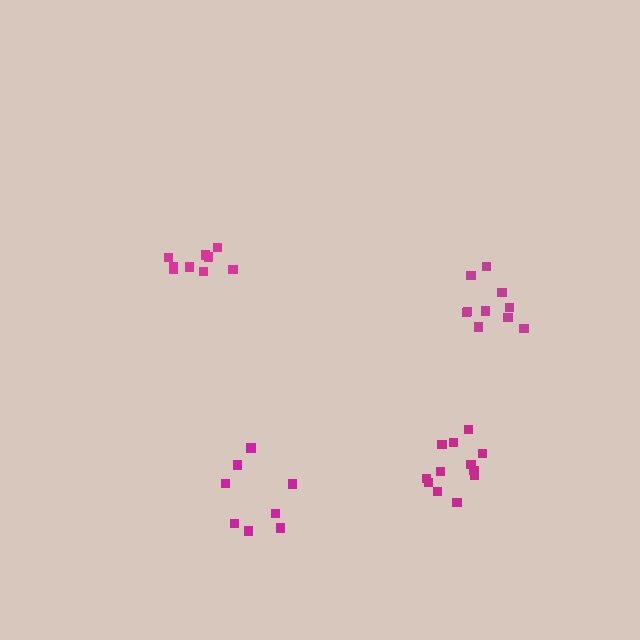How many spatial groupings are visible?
There are 4 spatial groupings.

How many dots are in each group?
Group 1: 9 dots, Group 2: 12 dots, Group 3: 10 dots, Group 4: 8 dots (39 total).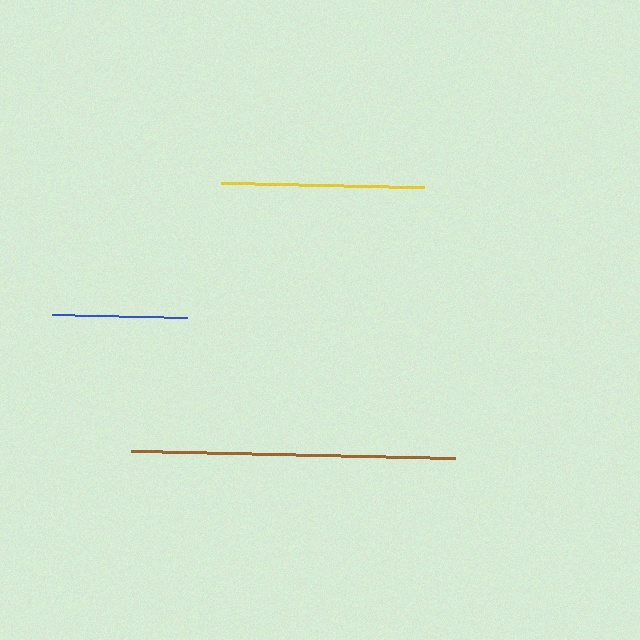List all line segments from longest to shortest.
From longest to shortest: brown, yellow, blue.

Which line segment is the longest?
The brown line is the longest at approximately 324 pixels.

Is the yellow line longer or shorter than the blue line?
The yellow line is longer than the blue line.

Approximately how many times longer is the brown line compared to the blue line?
The brown line is approximately 2.4 times the length of the blue line.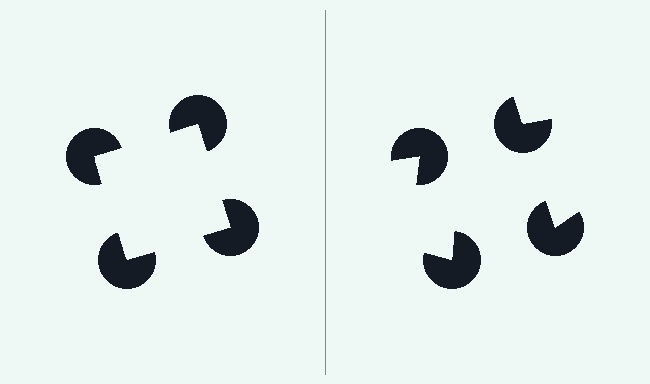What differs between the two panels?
The pac-man discs are positioned identically on both sides; only the wedge orientations differ. On the left they align to a square; on the right they are misaligned.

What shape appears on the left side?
An illusory square.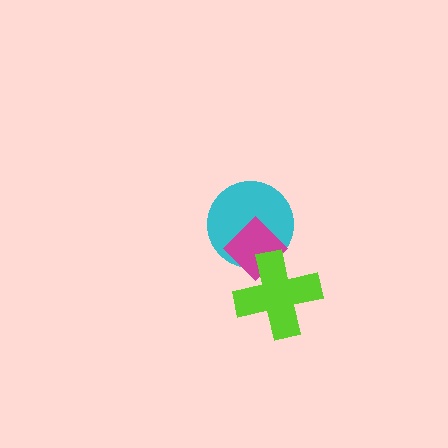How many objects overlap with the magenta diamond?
2 objects overlap with the magenta diamond.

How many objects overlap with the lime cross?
2 objects overlap with the lime cross.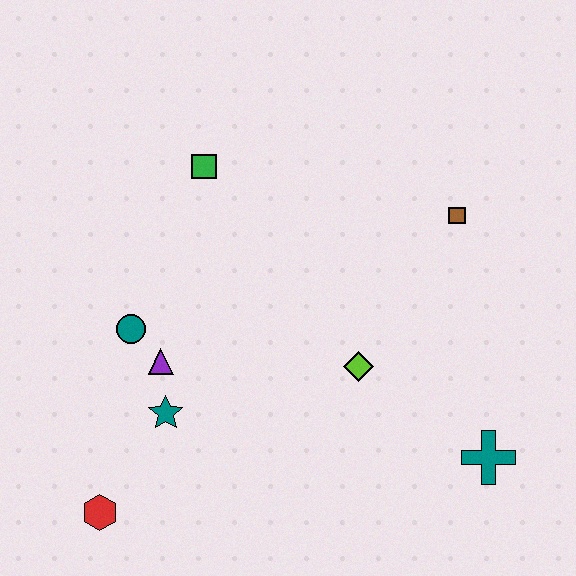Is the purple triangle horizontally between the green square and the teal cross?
No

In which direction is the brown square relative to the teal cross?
The brown square is above the teal cross.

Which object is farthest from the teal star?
The brown square is farthest from the teal star.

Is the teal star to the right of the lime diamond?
No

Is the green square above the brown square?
Yes